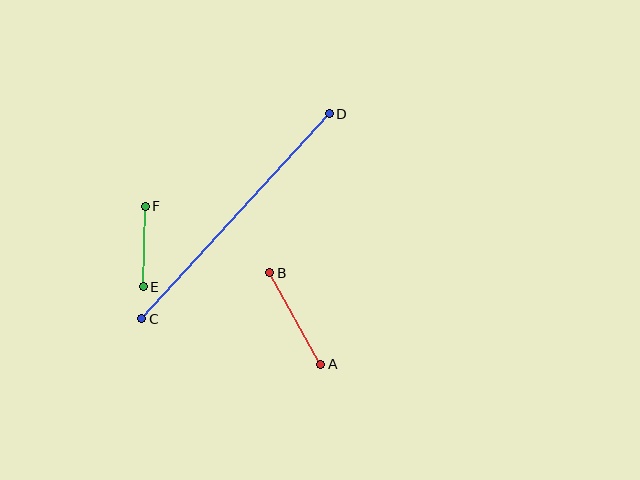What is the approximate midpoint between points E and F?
The midpoint is at approximately (144, 246) pixels.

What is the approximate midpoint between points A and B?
The midpoint is at approximately (295, 318) pixels.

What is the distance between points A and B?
The distance is approximately 105 pixels.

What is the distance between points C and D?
The distance is approximately 278 pixels.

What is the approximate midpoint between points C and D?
The midpoint is at approximately (236, 216) pixels.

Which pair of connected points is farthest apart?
Points C and D are farthest apart.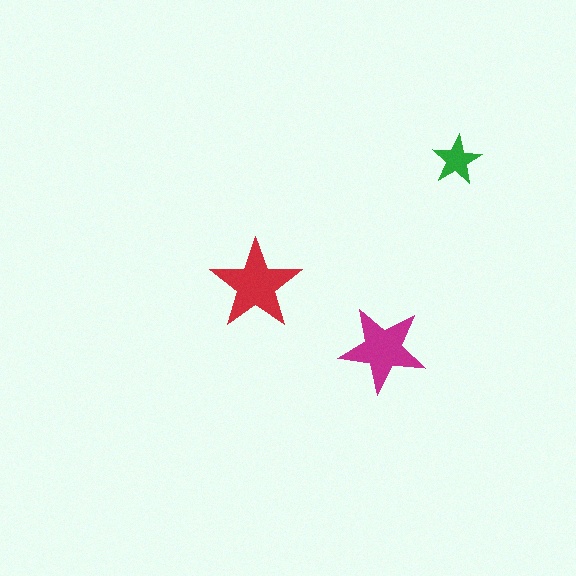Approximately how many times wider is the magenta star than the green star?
About 1.5 times wider.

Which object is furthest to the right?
The green star is rightmost.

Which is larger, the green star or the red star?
The red one.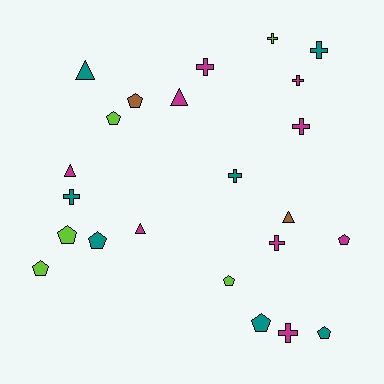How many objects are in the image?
There are 23 objects.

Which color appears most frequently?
Magenta, with 9 objects.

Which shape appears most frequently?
Cross, with 9 objects.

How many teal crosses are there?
There are 3 teal crosses.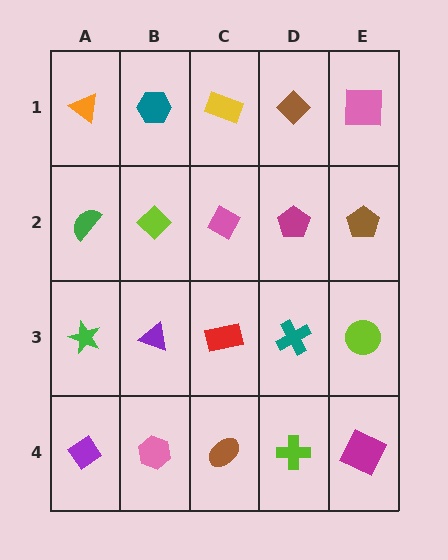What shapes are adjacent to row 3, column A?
A green semicircle (row 2, column A), a purple diamond (row 4, column A), a purple triangle (row 3, column B).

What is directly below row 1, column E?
A brown pentagon.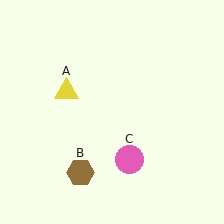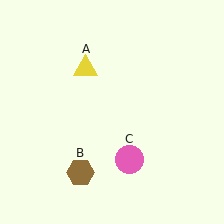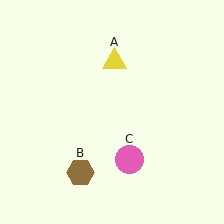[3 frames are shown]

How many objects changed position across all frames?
1 object changed position: yellow triangle (object A).